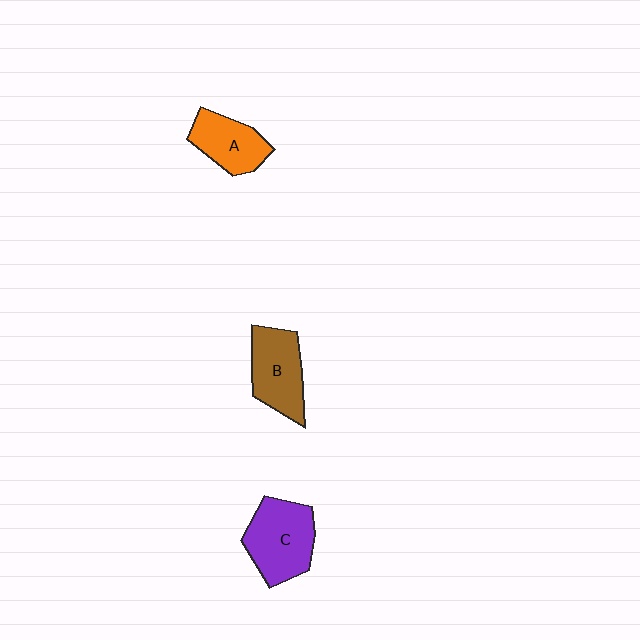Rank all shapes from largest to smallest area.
From largest to smallest: C (purple), B (brown), A (orange).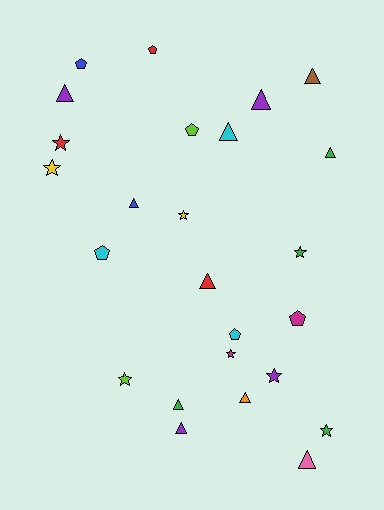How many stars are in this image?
There are 8 stars.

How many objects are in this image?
There are 25 objects.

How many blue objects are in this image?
There are 2 blue objects.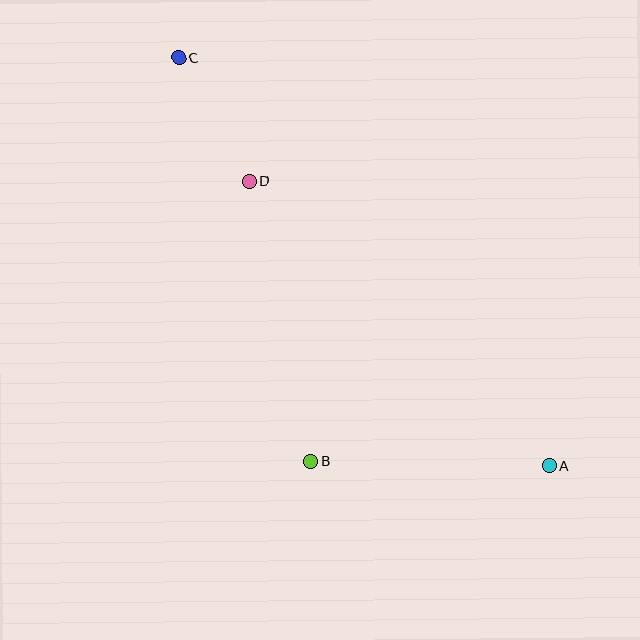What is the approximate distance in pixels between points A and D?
The distance between A and D is approximately 414 pixels.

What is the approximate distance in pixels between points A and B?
The distance between A and B is approximately 239 pixels.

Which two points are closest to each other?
Points C and D are closest to each other.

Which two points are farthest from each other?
Points A and C are farthest from each other.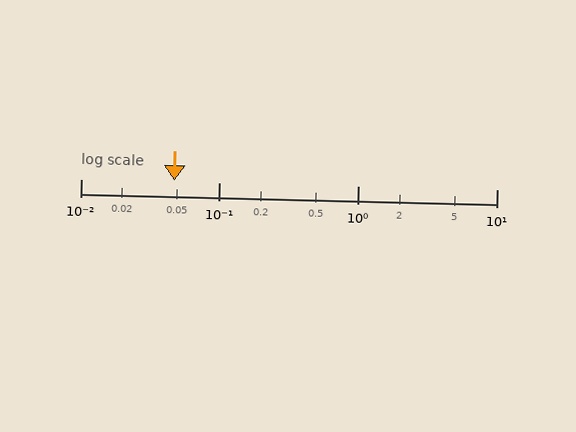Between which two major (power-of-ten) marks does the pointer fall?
The pointer is between 0.01 and 0.1.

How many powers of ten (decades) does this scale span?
The scale spans 3 decades, from 0.01 to 10.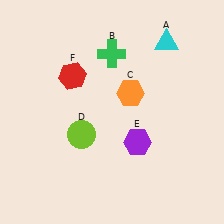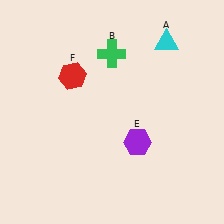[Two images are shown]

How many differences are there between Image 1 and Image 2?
There are 2 differences between the two images.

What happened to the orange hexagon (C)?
The orange hexagon (C) was removed in Image 2. It was in the top-right area of Image 1.